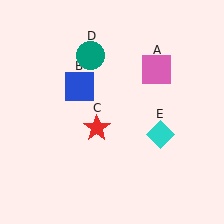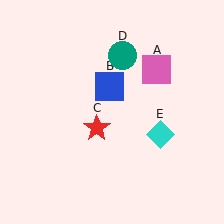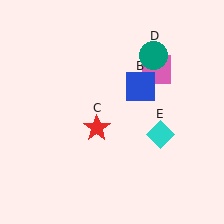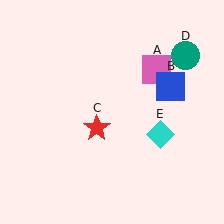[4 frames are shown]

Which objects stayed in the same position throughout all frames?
Pink square (object A) and red star (object C) and cyan diamond (object E) remained stationary.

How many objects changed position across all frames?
2 objects changed position: blue square (object B), teal circle (object D).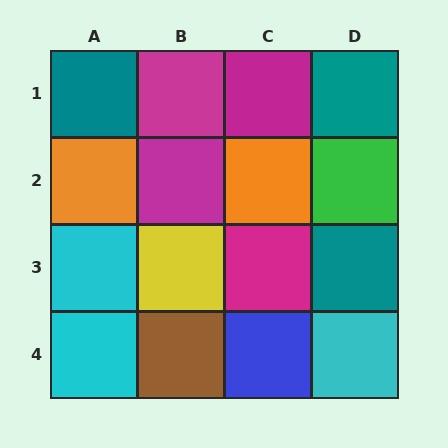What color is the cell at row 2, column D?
Green.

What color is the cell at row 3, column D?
Teal.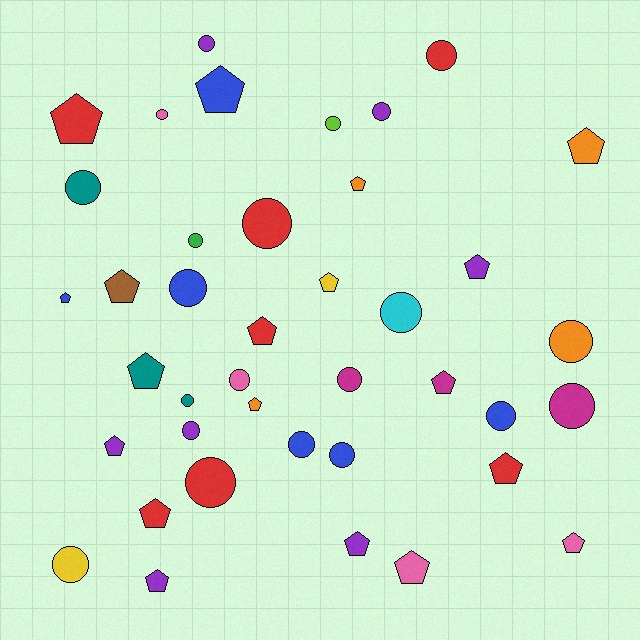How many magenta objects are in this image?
There are 3 magenta objects.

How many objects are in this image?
There are 40 objects.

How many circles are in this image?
There are 21 circles.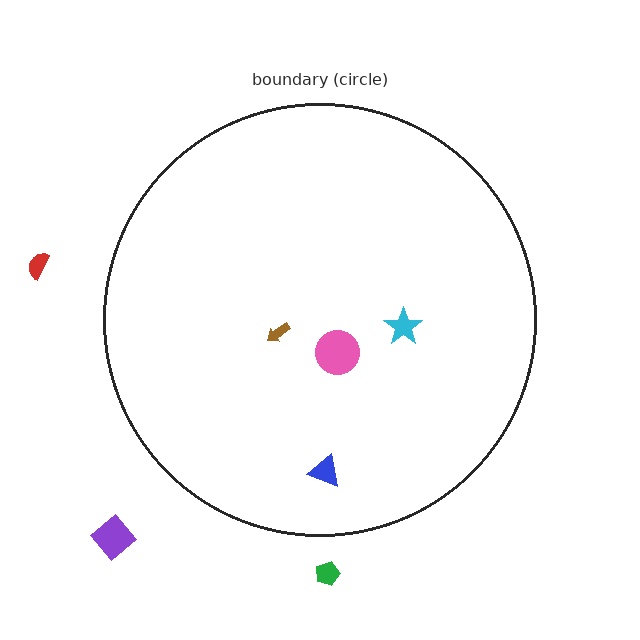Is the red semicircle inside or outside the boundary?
Outside.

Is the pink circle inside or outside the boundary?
Inside.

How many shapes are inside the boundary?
4 inside, 3 outside.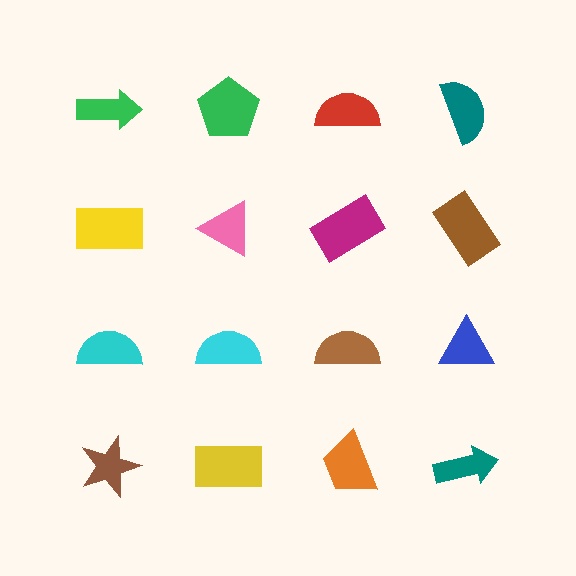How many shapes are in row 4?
4 shapes.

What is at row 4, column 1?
A brown star.